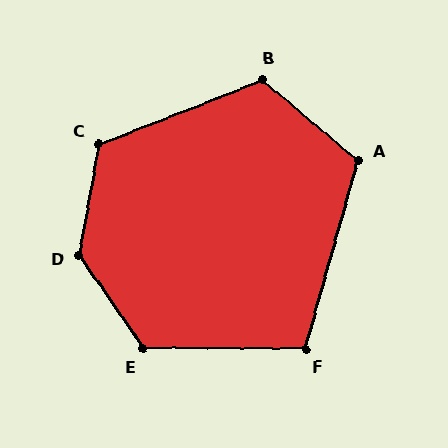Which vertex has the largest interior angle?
D, at approximately 135 degrees.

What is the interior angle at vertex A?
Approximately 114 degrees (obtuse).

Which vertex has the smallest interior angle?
F, at approximately 106 degrees.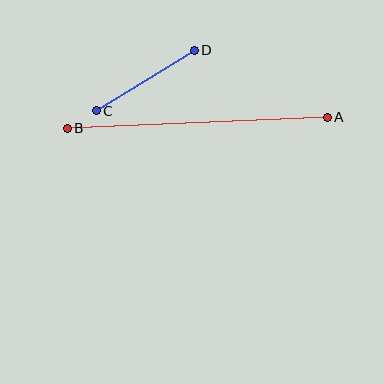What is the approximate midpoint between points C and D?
The midpoint is at approximately (145, 80) pixels.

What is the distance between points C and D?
The distance is approximately 115 pixels.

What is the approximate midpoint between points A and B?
The midpoint is at approximately (197, 123) pixels.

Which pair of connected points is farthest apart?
Points A and B are farthest apart.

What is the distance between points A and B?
The distance is approximately 260 pixels.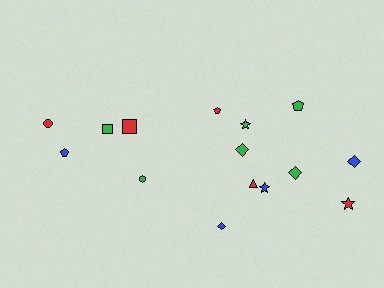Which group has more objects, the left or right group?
The right group.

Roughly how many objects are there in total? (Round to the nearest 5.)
Roughly 15 objects in total.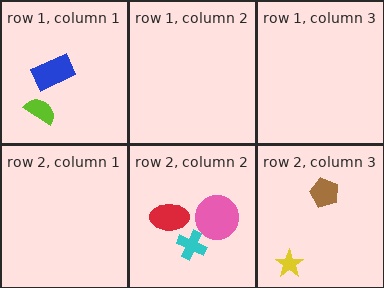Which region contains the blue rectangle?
The row 1, column 1 region.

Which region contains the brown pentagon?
The row 2, column 3 region.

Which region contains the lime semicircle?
The row 1, column 1 region.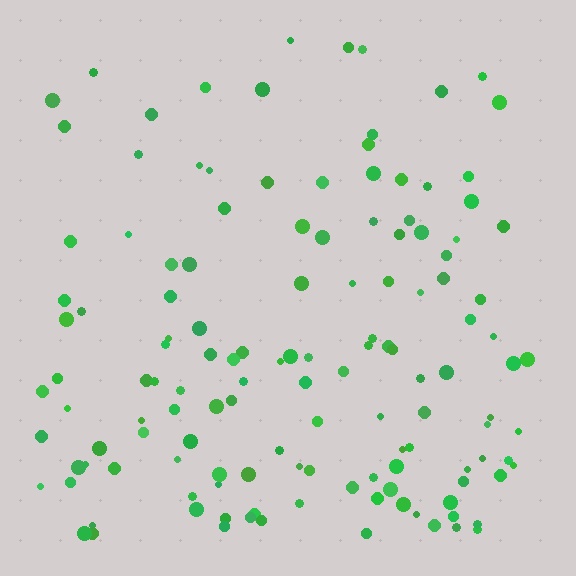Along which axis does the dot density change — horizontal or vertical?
Vertical.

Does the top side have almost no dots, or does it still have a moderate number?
Still a moderate number, just noticeably fewer than the bottom.